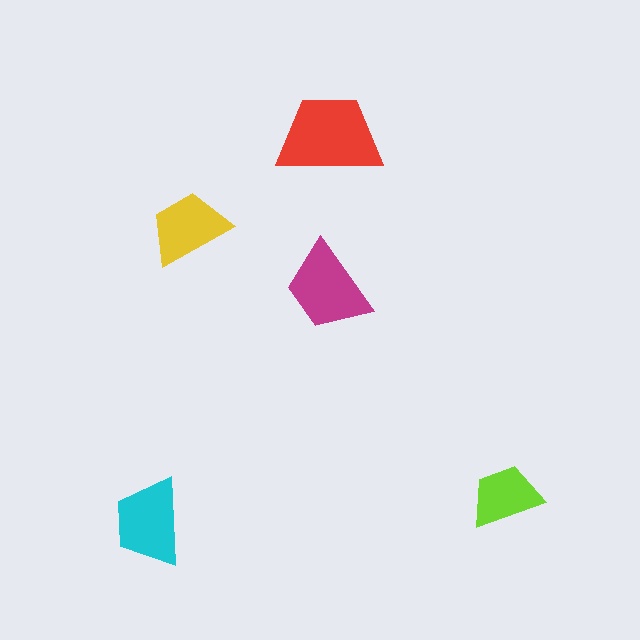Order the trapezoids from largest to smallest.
the red one, the magenta one, the cyan one, the yellow one, the lime one.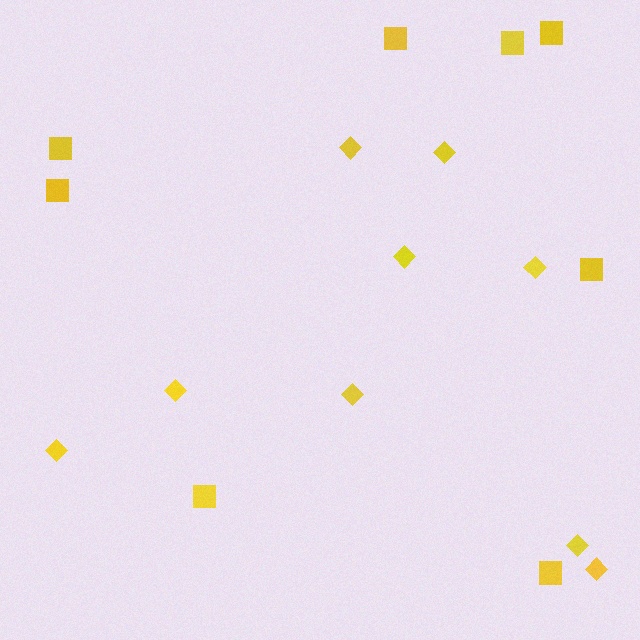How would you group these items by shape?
There are 2 groups: one group of squares (8) and one group of diamonds (9).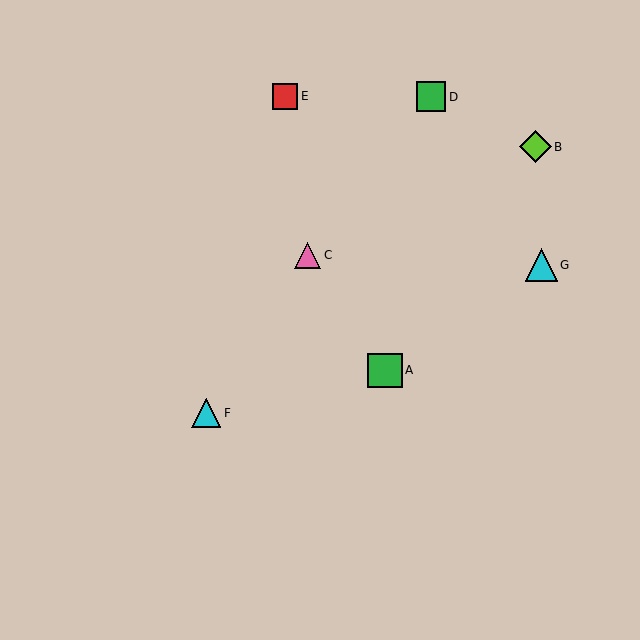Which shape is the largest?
The green square (labeled A) is the largest.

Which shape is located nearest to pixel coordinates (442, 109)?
The green square (labeled D) at (431, 97) is nearest to that location.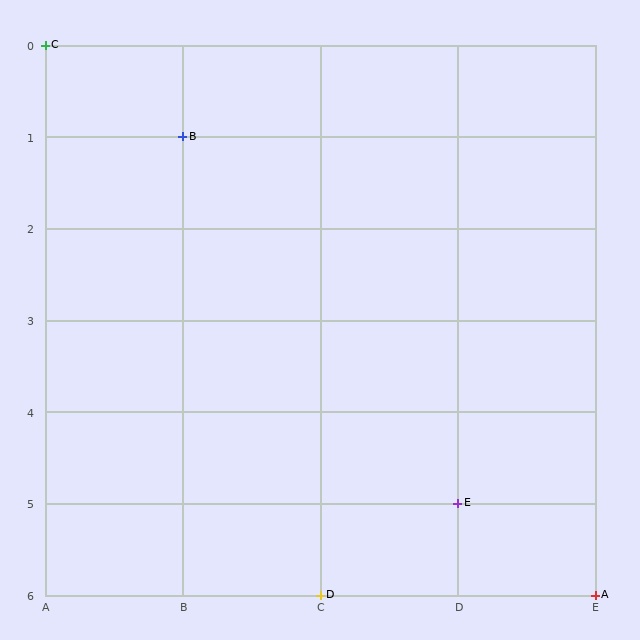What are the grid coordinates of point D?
Point D is at grid coordinates (C, 6).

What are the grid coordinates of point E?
Point E is at grid coordinates (D, 5).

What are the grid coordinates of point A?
Point A is at grid coordinates (E, 6).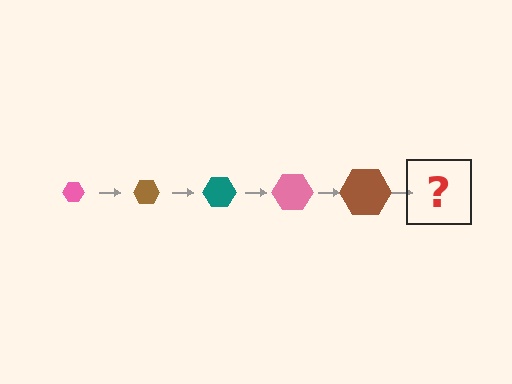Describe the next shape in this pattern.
It should be a teal hexagon, larger than the previous one.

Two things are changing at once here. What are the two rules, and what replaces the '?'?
The two rules are that the hexagon grows larger each step and the color cycles through pink, brown, and teal. The '?' should be a teal hexagon, larger than the previous one.